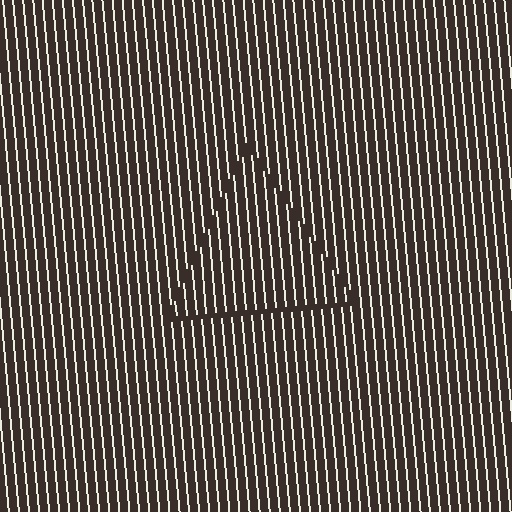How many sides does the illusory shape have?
3 sides — the line-ends trace a triangle.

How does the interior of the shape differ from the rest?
The interior of the shape contains the same grating, shifted by half a period — the contour is defined by the phase discontinuity where line-ends from the inner and outer gratings abut.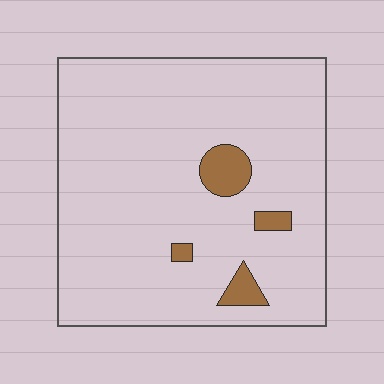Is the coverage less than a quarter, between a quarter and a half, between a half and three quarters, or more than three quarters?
Less than a quarter.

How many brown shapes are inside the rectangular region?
4.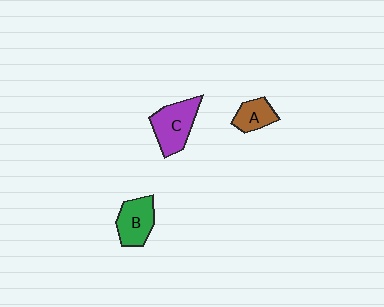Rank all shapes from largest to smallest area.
From largest to smallest: C (purple), B (green), A (brown).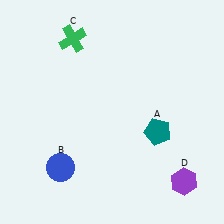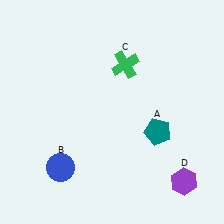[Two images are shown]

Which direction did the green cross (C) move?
The green cross (C) moved right.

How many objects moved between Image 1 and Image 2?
1 object moved between the two images.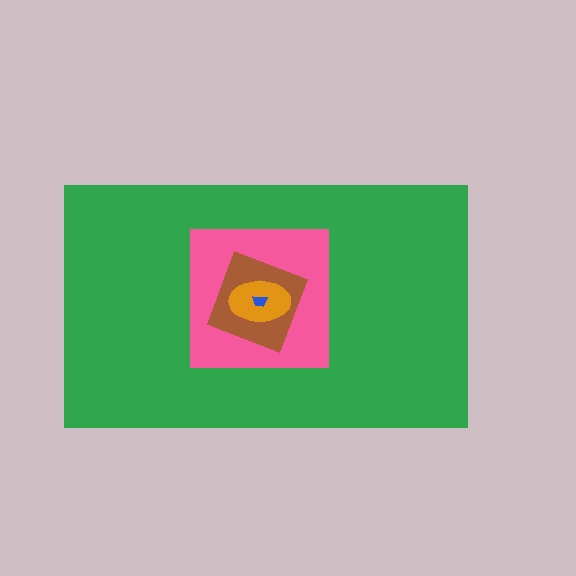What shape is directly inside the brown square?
The orange ellipse.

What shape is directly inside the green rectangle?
The pink square.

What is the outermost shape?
The green rectangle.